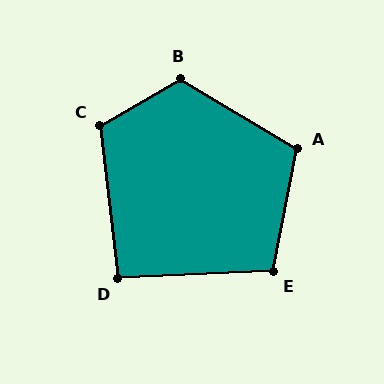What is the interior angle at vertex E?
Approximately 103 degrees (obtuse).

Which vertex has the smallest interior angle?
D, at approximately 95 degrees.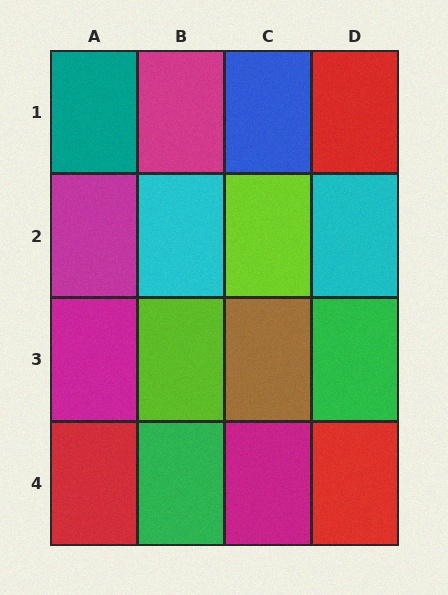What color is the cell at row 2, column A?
Magenta.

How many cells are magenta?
4 cells are magenta.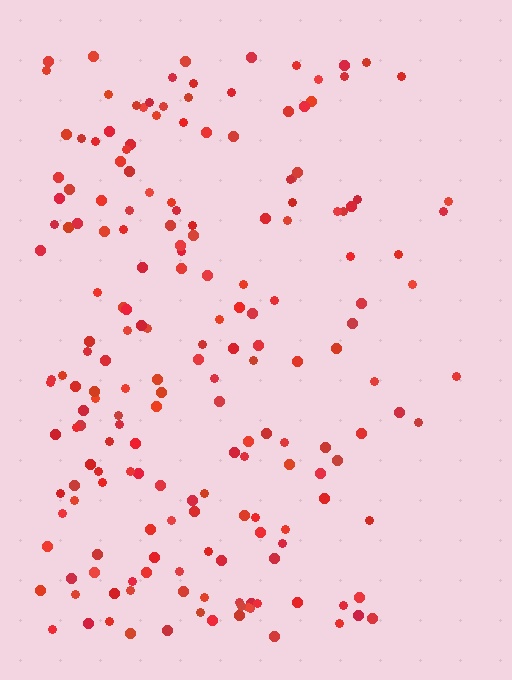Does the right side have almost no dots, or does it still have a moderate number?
Still a moderate number, just noticeably fewer than the left.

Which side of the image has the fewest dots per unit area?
The right.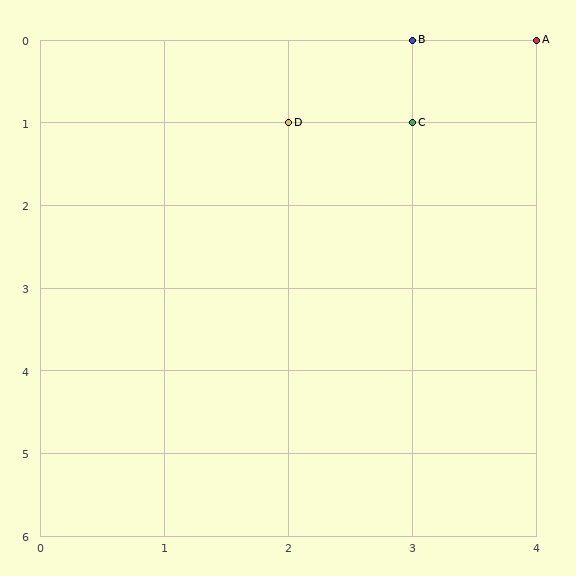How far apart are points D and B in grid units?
Points D and B are 1 column and 1 row apart (about 1.4 grid units diagonally).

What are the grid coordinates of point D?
Point D is at grid coordinates (2, 1).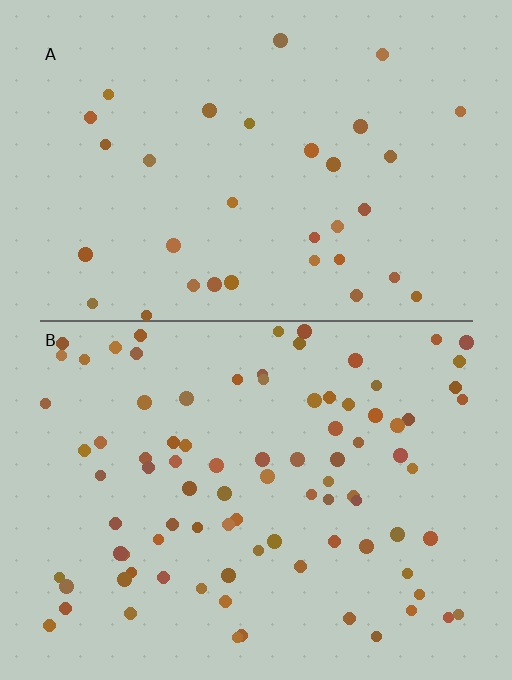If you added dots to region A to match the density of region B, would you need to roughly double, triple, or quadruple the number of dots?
Approximately triple.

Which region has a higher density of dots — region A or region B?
B (the bottom).